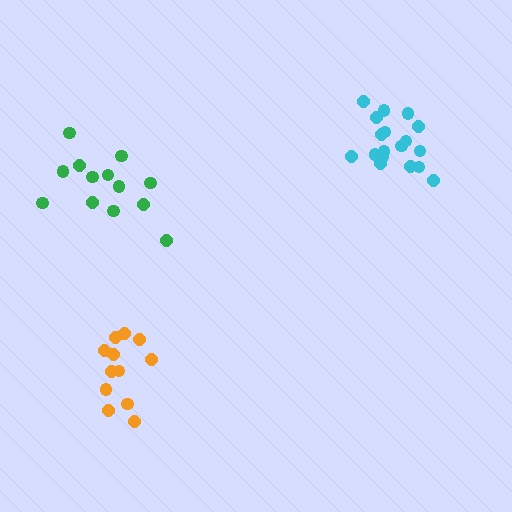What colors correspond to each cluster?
The clusters are colored: orange, green, cyan.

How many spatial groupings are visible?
There are 3 spatial groupings.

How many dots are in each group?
Group 1: 12 dots, Group 2: 13 dots, Group 3: 18 dots (43 total).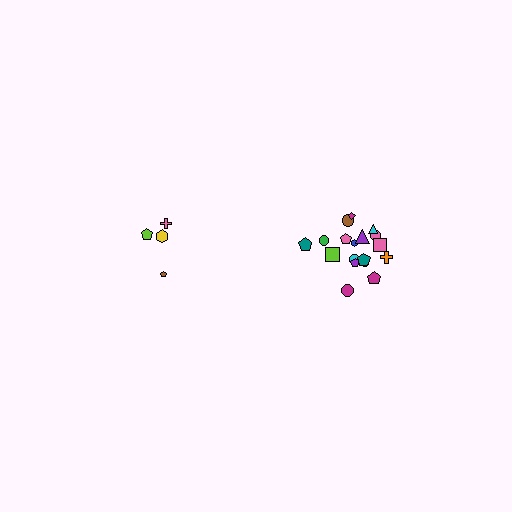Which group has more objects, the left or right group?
The right group.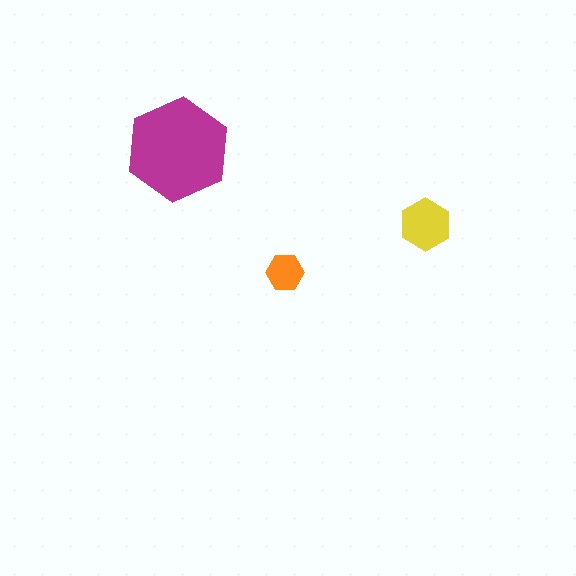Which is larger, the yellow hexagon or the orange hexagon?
The yellow one.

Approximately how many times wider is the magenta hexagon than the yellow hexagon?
About 2 times wider.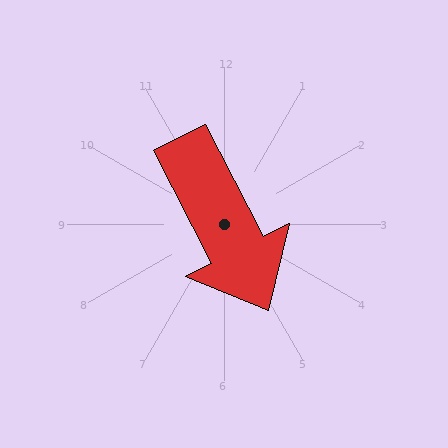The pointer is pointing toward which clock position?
Roughly 5 o'clock.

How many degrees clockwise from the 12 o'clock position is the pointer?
Approximately 153 degrees.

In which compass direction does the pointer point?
Southeast.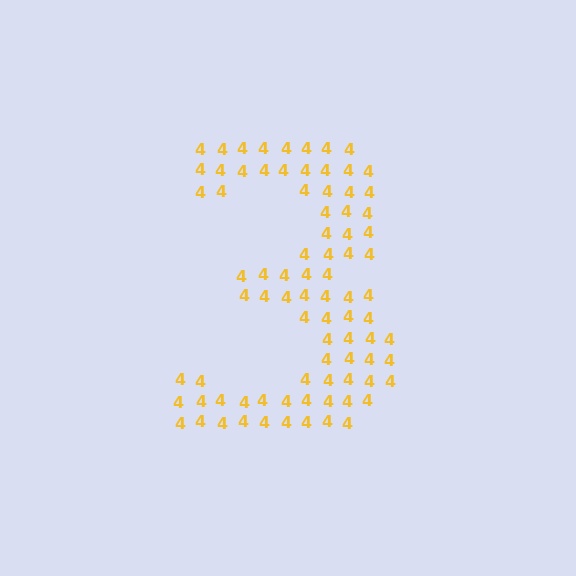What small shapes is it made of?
It is made of small digit 4's.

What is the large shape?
The large shape is the digit 3.